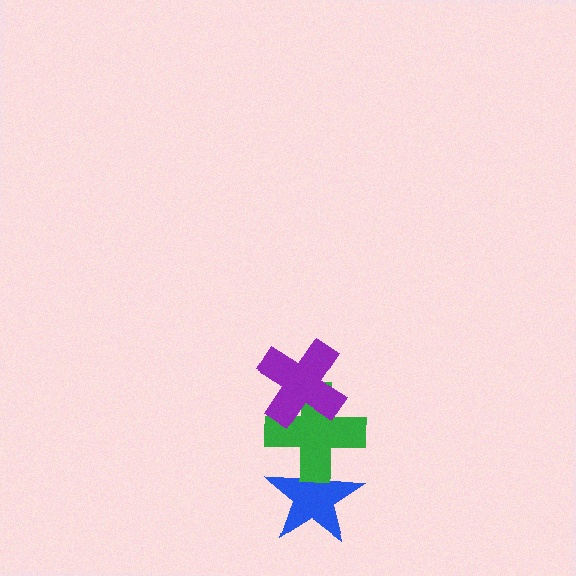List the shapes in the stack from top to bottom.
From top to bottom: the purple cross, the green cross, the blue star.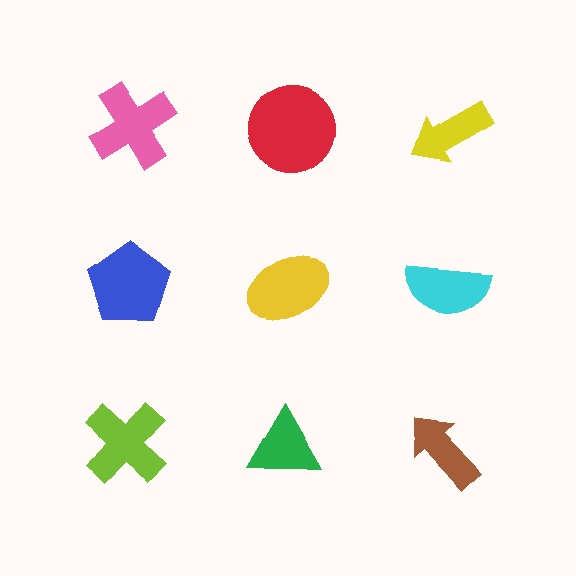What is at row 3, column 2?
A green triangle.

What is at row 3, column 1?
A lime cross.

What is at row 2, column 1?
A blue pentagon.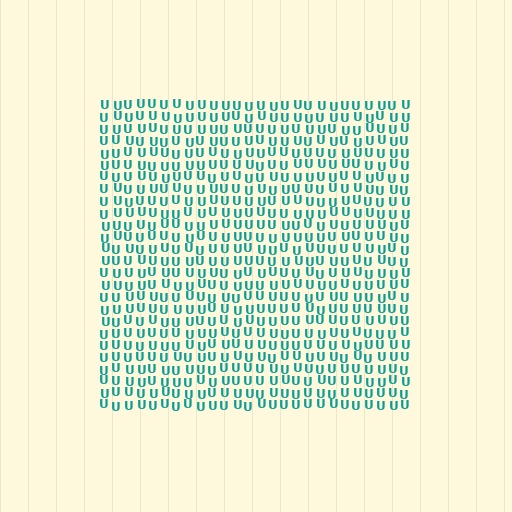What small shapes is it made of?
It is made of small letter U's.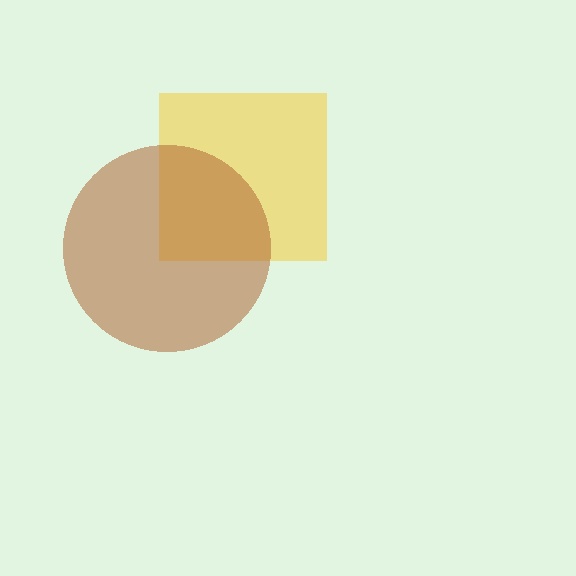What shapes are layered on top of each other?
The layered shapes are: a yellow square, a brown circle.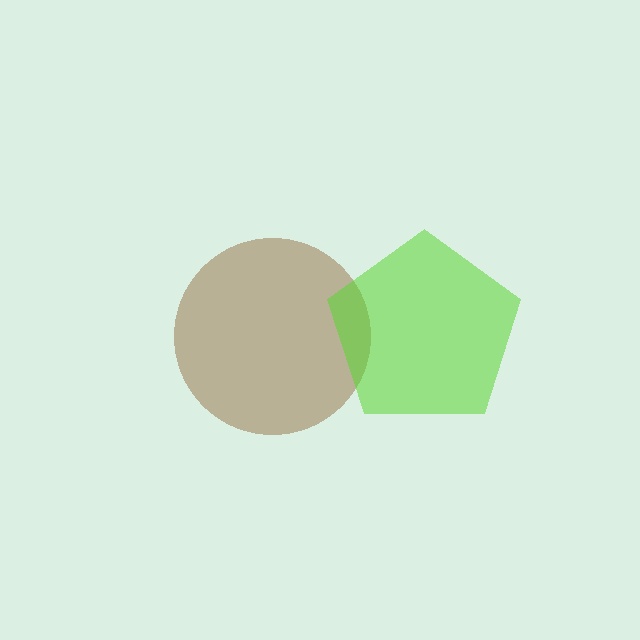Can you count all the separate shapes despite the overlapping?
Yes, there are 2 separate shapes.